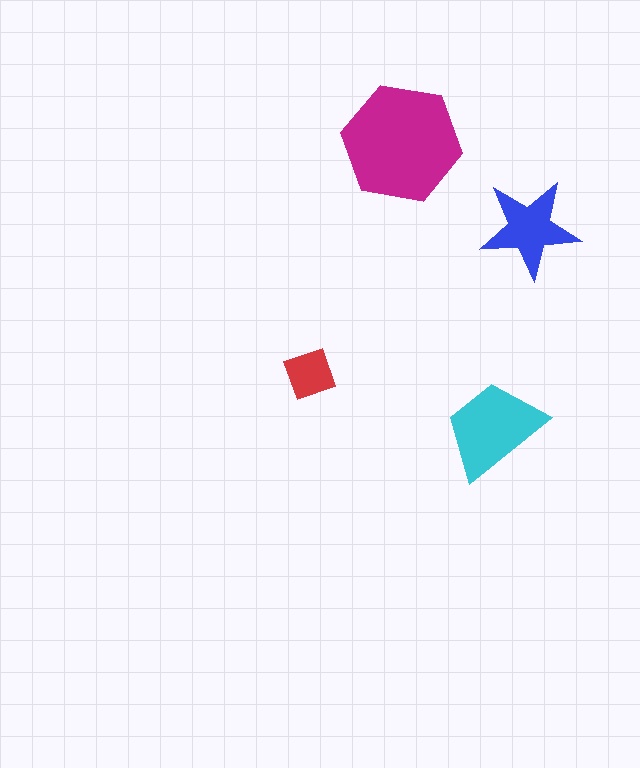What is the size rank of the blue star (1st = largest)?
3rd.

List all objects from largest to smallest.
The magenta hexagon, the cyan trapezoid, the blue star, the red diamond.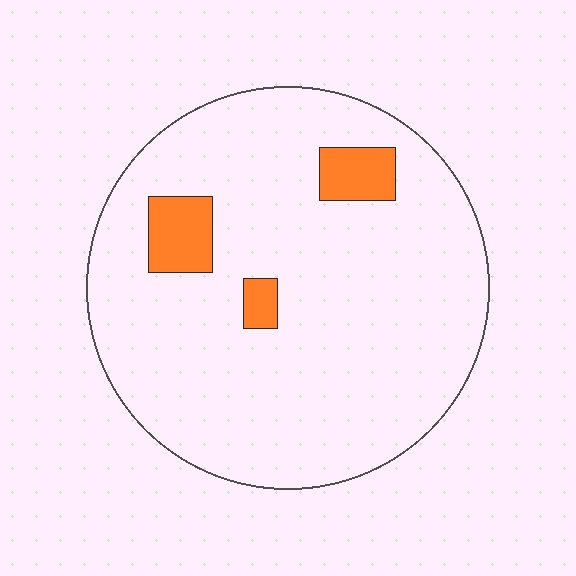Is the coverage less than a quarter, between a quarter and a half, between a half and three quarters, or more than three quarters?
Less than a quarter.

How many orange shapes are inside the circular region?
3.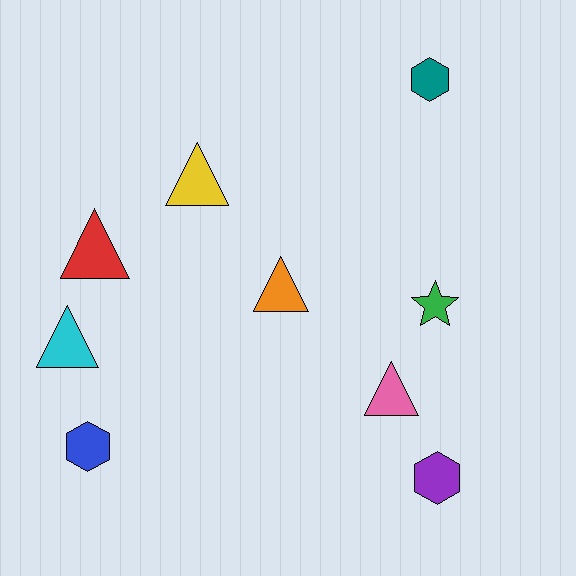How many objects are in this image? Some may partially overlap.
There are 9 objects.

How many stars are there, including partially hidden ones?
There is 1 star.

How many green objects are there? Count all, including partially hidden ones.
There is 1 green object.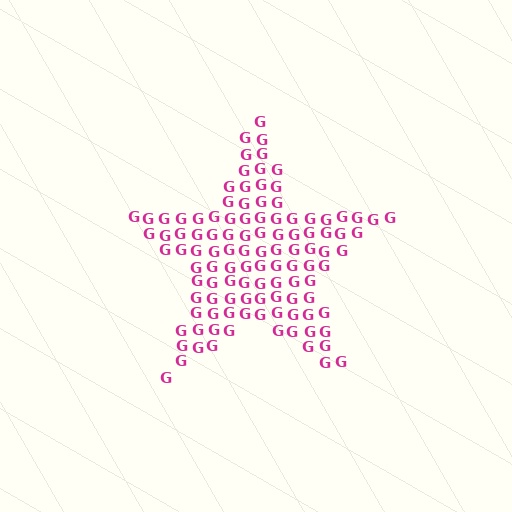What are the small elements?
The small elements are letter G's.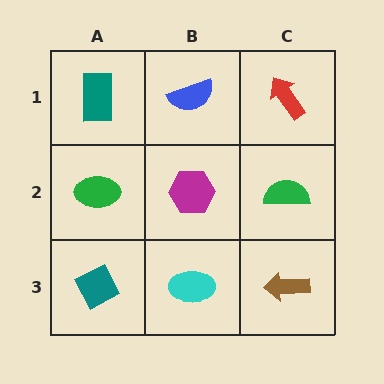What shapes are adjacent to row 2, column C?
A red arrow (row 1, column C), a brown arrow (row 3, column C), a magenta hexagon (row 2, column B).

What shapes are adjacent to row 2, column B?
A blue semicircle (row 1, column B), a cyan ellipse (row 3, column B), a green ellipse (row 2, column A), a green semicircle (row 2, column C).